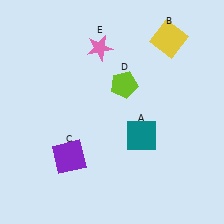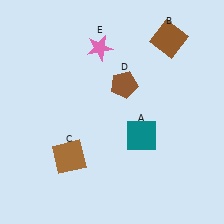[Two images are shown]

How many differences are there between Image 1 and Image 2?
There are 3 differences between the two images.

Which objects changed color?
B changed from yellow to brown. C changed from purple to brown. D changed from lime to brown.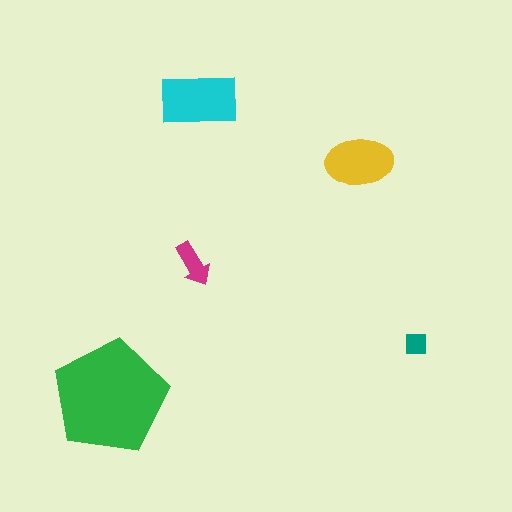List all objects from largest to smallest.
The green pentagon, the cyan rectangle, the yellow ellipse, the magenta arrow, the teal square.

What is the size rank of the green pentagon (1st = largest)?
1st.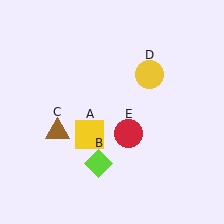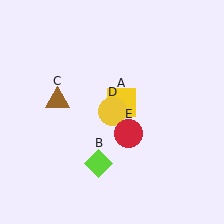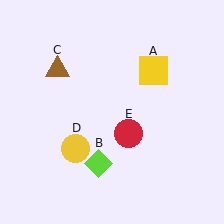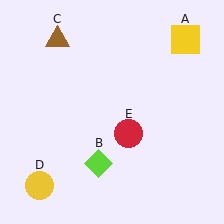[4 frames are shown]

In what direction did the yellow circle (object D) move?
The yellow circle (object D) moved down and to the left.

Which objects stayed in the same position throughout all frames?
Lime diamond (object B) and red circle (object E) remained stationary.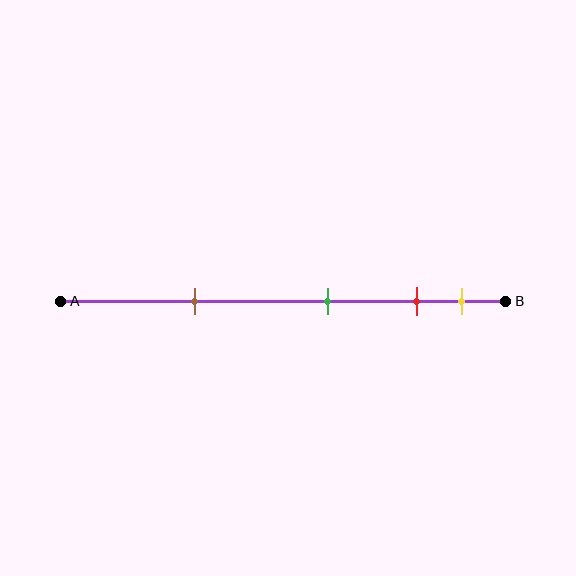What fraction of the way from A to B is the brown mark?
The brown mark is approximately 30% (0.3) of the way from A to B.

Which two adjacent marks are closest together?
The red and yellow marks are the closest adjacent pair.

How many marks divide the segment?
There are 4 marks dividing the segment.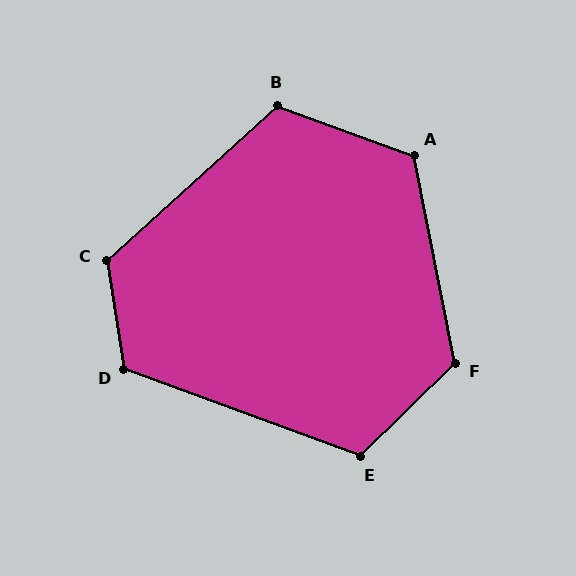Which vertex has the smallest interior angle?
E, at approximately 115 degrees.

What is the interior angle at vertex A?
Approximately 121 degrees (obtuse).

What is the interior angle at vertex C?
Approximately 123 degrees (obtuse).